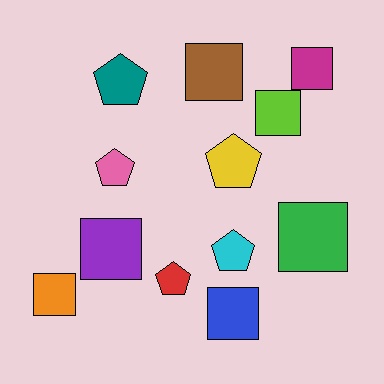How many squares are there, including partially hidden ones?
There are 7 squares.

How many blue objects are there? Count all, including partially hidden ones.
There is 1 blue object.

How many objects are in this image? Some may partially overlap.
There are 12 objects.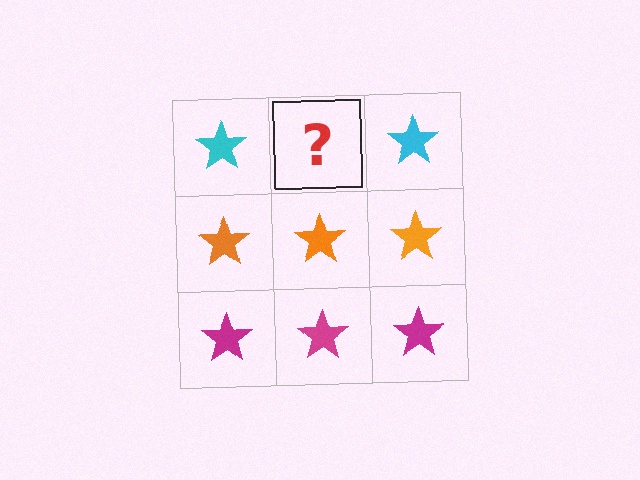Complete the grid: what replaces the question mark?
The question mark should be replaced with a cyan star.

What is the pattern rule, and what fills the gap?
The rule is that each row has a consistent color. The gap should be filled with a cyan star.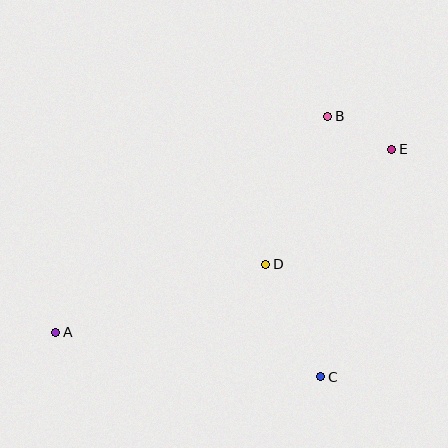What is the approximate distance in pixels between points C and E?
The distance between C and E is approximately 238 pixels.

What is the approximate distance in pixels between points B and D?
The distance between B and D is approximately 161 pixels.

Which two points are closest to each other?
Points B and E are closest to each other.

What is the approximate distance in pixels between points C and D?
The distance between C and D is approximately 125 pixels.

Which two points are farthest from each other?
Points A and E are farthest from each other.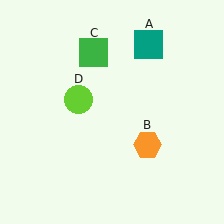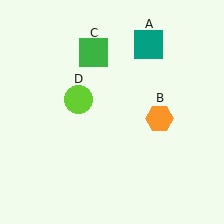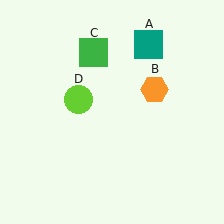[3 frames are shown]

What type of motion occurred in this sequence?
The orange hexagon (object B) rotated counterclockwise around the center of the scene.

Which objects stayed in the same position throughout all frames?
Teal square (object A) and green square (object C) and lime circle (object D) remained stationary.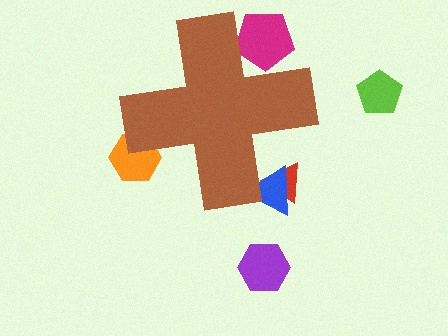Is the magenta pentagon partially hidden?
Yes, the magenta pentagon is partially hidden behind the brown cross.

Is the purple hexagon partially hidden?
No, the purple hexagon is fully visible.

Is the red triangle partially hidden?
Yes, the red triangle is partially hidden behind the brown cross.